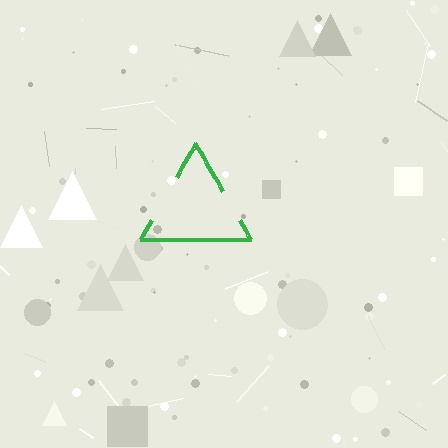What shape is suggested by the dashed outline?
The dashed outline suggests a triangle.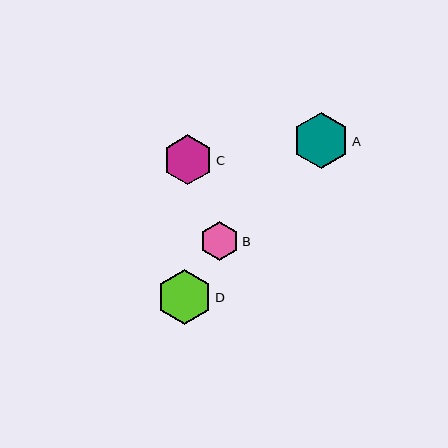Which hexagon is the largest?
Hexagon A is the largest with a size of approximately 56 pixels.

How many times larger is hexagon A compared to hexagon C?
Hexagon A is approximately 1.1 times the size of hexagon C.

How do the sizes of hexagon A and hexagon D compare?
Hexagon A and hexagon D are approximately the same size.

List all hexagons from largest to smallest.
From largest to smallest: A, D, C, B.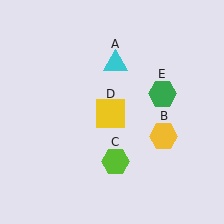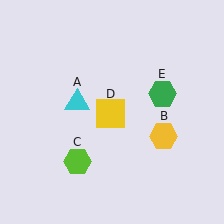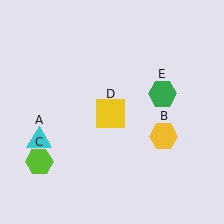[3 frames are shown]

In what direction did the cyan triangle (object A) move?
The cyan triangle (object A) moved down and to the left.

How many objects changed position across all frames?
2 objects changed position: cyan triangle (object A), lime hexagon (object C).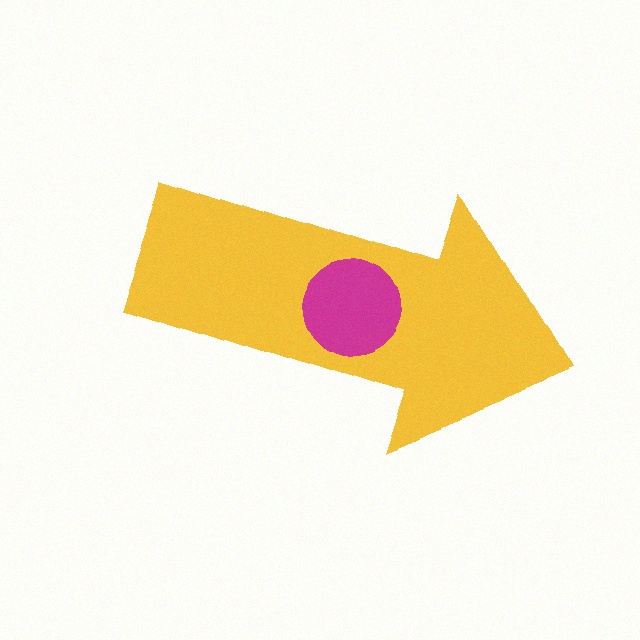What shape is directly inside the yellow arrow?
The magenta circle.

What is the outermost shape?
The yellow arrow.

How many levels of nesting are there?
2.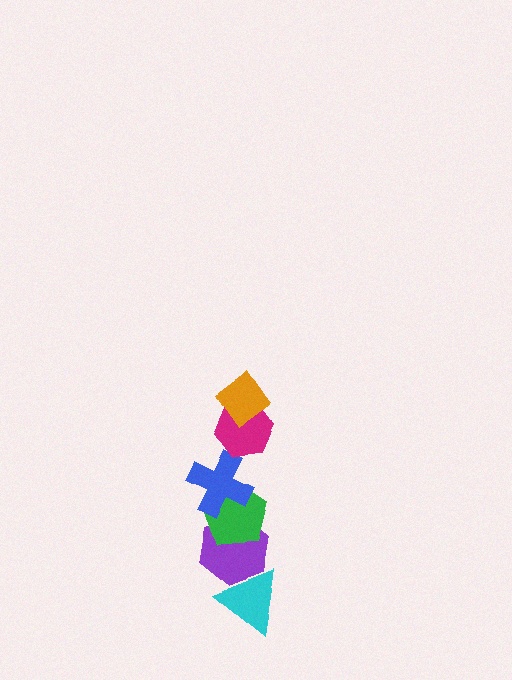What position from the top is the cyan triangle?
The cyan triangle is 6th from the top.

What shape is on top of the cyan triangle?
The purple hexagon is on top of the cyan triangle.